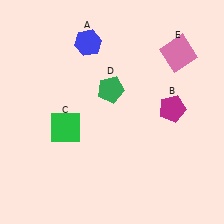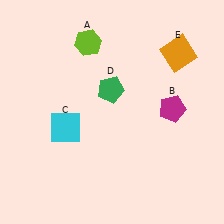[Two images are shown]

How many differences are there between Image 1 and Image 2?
There are 3 differences between the two images.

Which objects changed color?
A changed from blue to lime. C changed from green to cyan. E changed from pink to orange.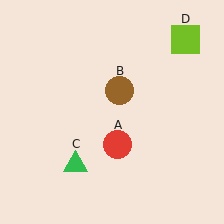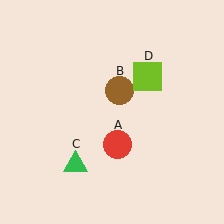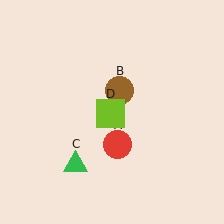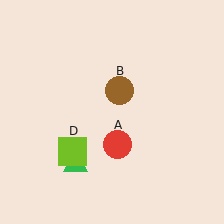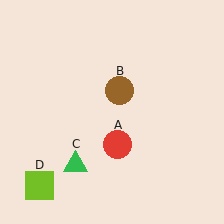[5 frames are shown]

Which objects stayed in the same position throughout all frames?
Red circle (object A) and brown circle (object B) and green triangle (object C) remained stationary.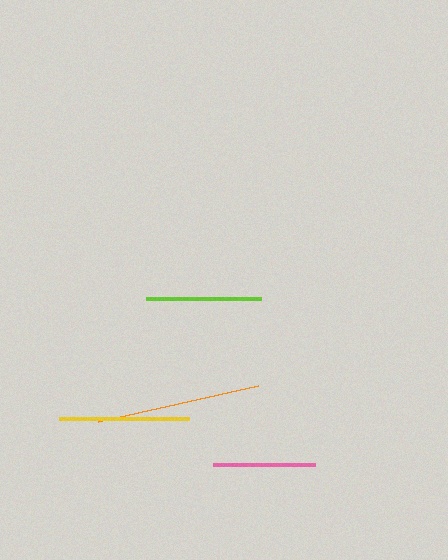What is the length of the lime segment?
The lime segment is approximately 114 pixels long.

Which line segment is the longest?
The orange line is the longest at approximately 163 pixels.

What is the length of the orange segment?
The orange segment is approximately 163 pixels long.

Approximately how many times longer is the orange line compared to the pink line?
The orange line is approximately 1.6 times the length of the pink line.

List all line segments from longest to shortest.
From longest to shortest: orange, yellow, lime, pink.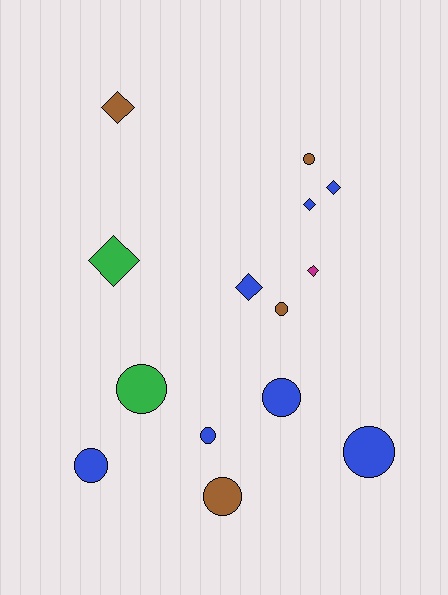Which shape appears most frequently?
Circle, with 8 objects.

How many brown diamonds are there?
There is 1 brown diamond.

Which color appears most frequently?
Blue, with 7 objects.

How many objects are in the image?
There are 14 objects.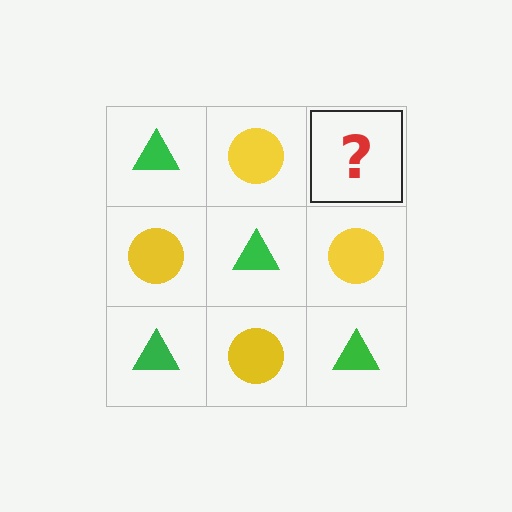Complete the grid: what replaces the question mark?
The question mark should be replaced with a green triangle.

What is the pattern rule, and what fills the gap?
The rule is that it alternates green triangle and yellow circle in a checkerboard pattern. The gap should be filled with a green triangle.